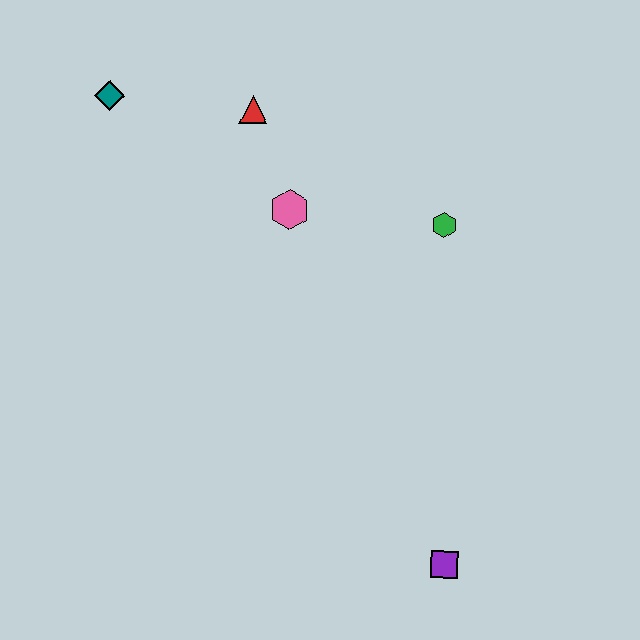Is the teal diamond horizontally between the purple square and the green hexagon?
No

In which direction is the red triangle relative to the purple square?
The red triangle is above the purple square.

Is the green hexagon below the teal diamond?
Yes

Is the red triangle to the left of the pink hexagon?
Yes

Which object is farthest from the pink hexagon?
The purple square is farthest from the pink hexagon.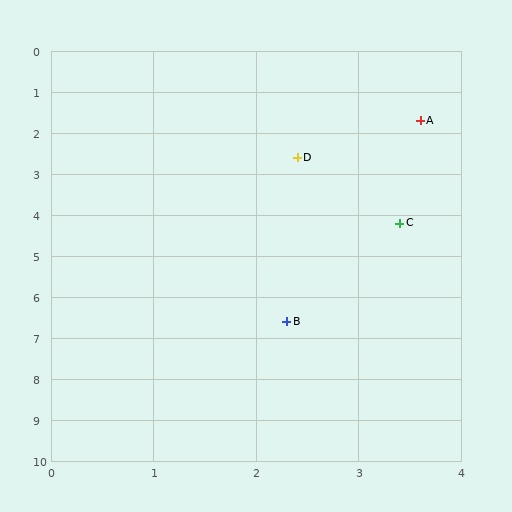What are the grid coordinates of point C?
Point C is at approximately (3.4, 4.2).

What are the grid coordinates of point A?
Point A is at approximately (3.6, 1.7).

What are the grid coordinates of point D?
Point D is at approximately (2.4, 2.6).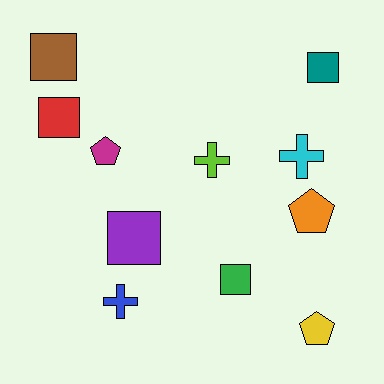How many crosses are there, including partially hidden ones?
There are 3 crosses.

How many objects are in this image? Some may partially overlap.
There are 11 objects.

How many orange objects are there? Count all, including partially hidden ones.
There is 1 orange object.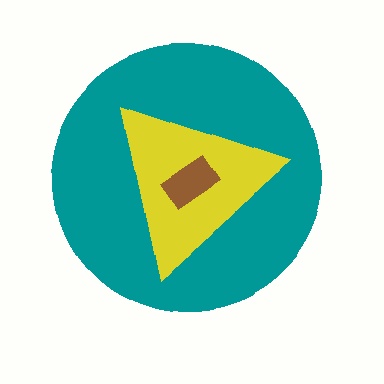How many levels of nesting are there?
3.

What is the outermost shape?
The teal circle.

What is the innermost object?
The brown rectangle.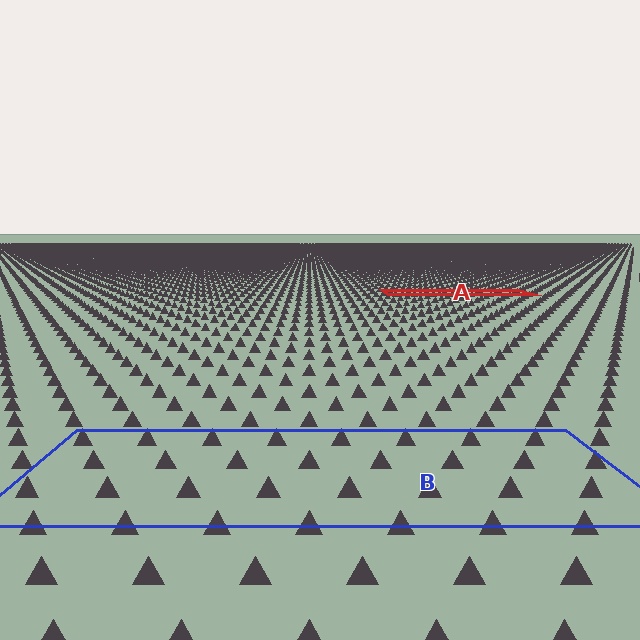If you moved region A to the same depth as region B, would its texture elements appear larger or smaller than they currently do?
They would appear larger. At a closer depth, the same texture elements are projected at a bigger on-screen size.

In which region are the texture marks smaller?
The texture marks are smaller in region A, because it is farther away.